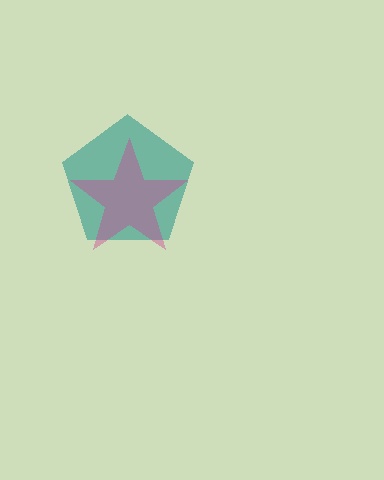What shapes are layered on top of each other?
The layered shapes are: a teal pentagon, a magenta star.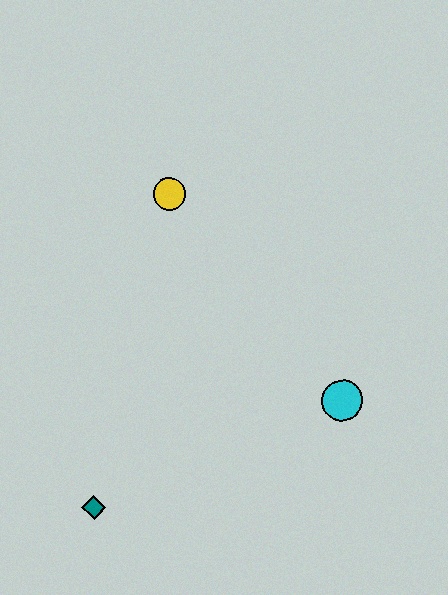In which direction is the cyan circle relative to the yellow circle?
The cyan circle is below the yellow circle.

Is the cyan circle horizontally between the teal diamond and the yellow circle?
No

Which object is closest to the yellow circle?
The cyan circle is closest to the yellow circle.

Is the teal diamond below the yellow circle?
Yes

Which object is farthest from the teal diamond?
The yellow circle is farthest from the teal diamond.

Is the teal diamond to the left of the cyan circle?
Yes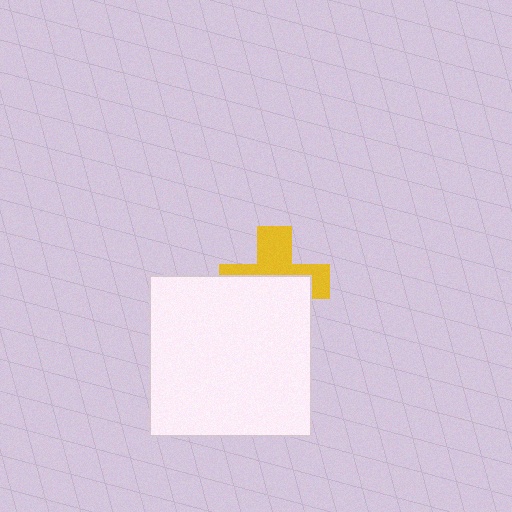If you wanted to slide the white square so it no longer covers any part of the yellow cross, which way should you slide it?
Slide it down — that is the most direct way to separate the two shapes.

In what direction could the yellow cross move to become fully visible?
The yellow cross could move up. That would shift it out from behind the white square entirely.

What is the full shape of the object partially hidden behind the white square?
The partially hidden object is a yellow cross.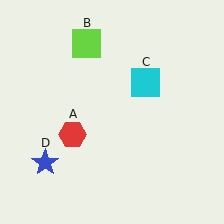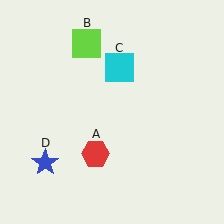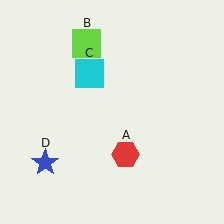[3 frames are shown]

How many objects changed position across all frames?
2 objects changed position: red hexagon (object A), cyan square (object C).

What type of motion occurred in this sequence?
The red hexagon (object A), cyan square (object C) rotated counterclockwise around the center of the scene.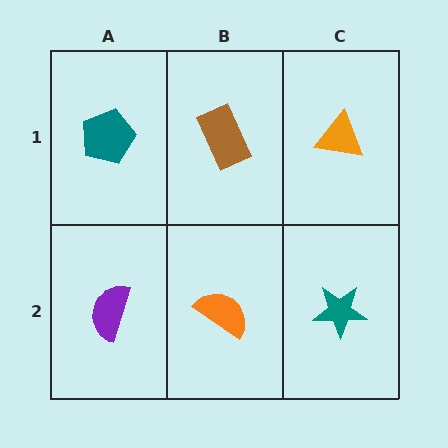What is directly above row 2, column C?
An orange triangle.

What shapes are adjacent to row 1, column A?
A purple semicircle (row 2, column A), a brown rectangle (row 1, column B).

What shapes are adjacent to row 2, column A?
A teal pentagon (row 1, column A), an orange semicircle (row 2, column B).